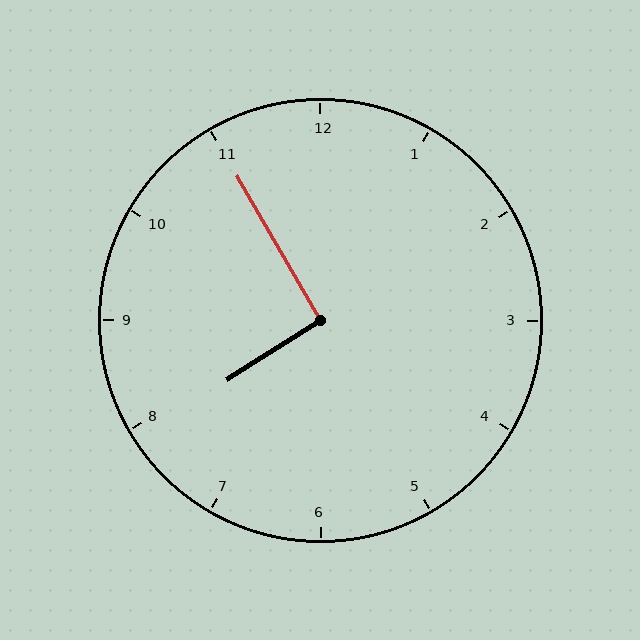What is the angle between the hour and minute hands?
Approximately 92 degrees.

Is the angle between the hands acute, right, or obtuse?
It is right.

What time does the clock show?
7:55.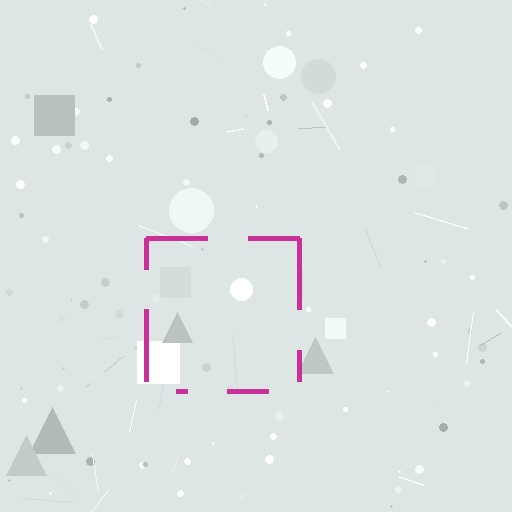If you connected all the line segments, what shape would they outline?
They would outline a square.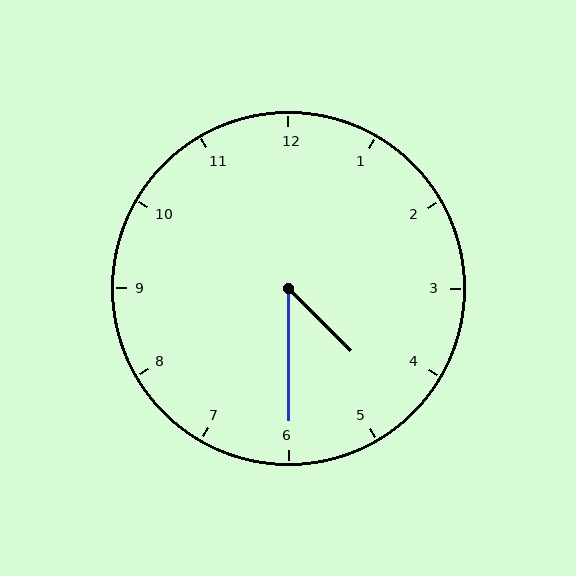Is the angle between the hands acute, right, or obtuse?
It is acute.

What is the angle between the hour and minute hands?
Approximately 45 degrees.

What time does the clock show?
4:30.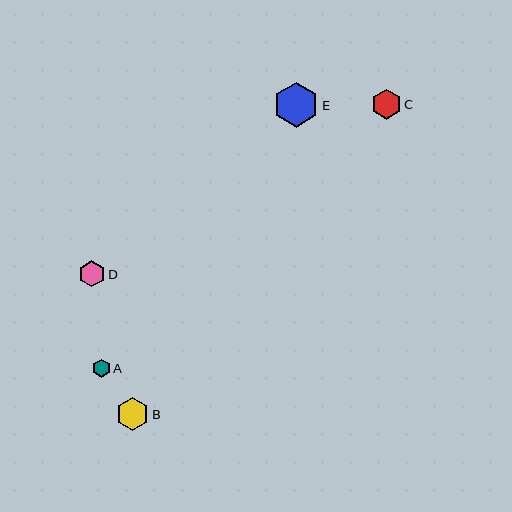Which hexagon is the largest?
Hexagon E is the largest with a size of approximately 45 pixels.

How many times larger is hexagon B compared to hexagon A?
Hexagon B is approximately 1.8 times the size of hexagon A.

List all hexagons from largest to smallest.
From largest to smallest: E, B, C, D, A.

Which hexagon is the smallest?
Hexagon A is the smallest with a size of approximately 18 pixels.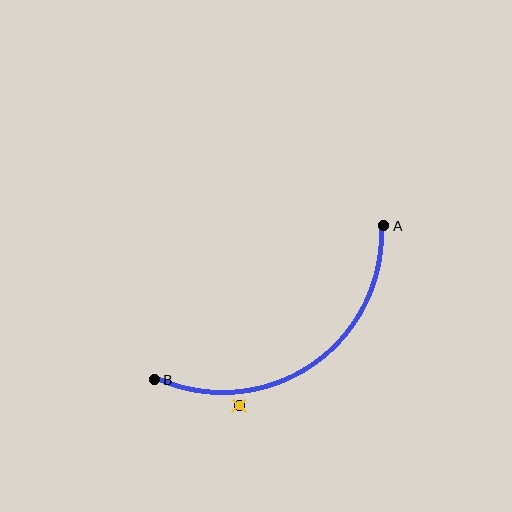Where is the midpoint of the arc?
The arc midpoint is the point on the curve farthest from the straight line joining A and B. It sits below and to the right of that line.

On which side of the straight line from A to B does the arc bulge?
The arc bulges below and to the right of the straight line connecting A and B.